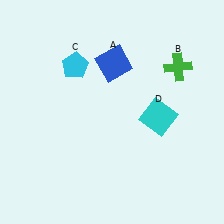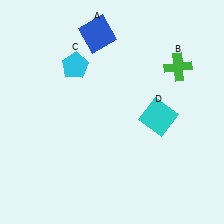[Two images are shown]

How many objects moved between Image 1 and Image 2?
1 object moved between the two images.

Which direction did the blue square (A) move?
The blue square (A) moved up.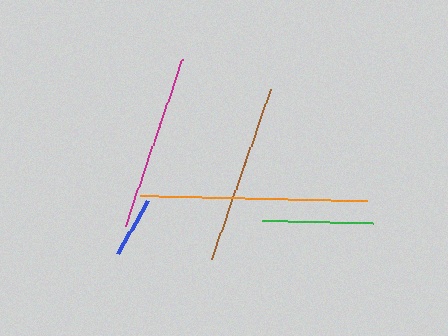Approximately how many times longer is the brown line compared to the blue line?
The brown line is approximately 3.0 times the length of the blue line.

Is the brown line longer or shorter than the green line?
The brown line is longer than the green line.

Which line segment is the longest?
The orange line is the longest at approximately 227 pixels.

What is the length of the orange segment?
The orange segment is approximately 227 pixels long.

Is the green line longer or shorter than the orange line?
The orange line is longer than the green line.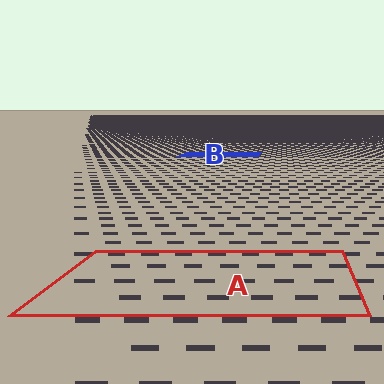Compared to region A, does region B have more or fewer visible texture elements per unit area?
Region B has more texture elements per unit area — they are packed more densely because it is farther away.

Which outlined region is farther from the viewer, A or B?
Region B is farther from the viewer — the texture elements inside it appear smaller and more densely packed.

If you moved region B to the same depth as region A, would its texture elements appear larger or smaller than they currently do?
They would appear larger. At a closer depth, the same texture elements are projected at a bigger on-screen size.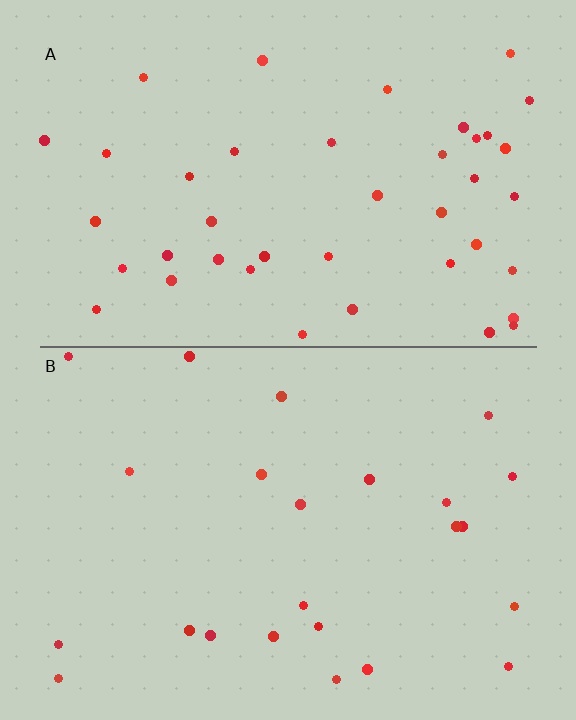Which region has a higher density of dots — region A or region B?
A (the top).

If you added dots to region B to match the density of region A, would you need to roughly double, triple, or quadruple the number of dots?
Approximately double.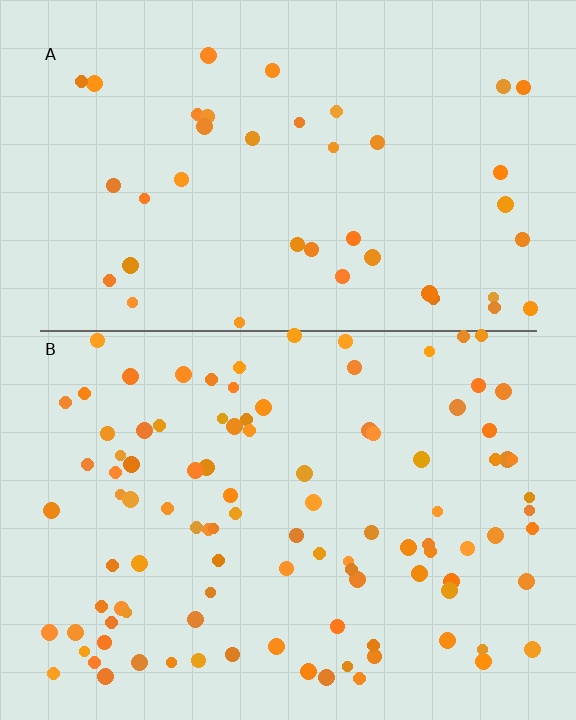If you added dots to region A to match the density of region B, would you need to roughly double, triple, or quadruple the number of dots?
Approximately double.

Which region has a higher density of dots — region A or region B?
B (the bottom).